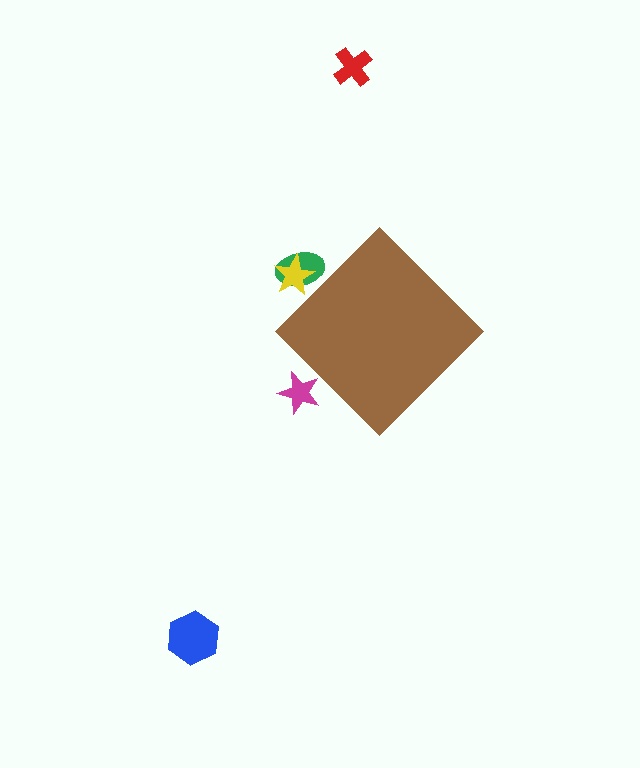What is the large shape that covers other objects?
A brown diamond.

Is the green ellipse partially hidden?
Yes, the green ellipse is partially hidden behind the brown diamond.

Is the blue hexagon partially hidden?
No, the blue hexagon is fully visible.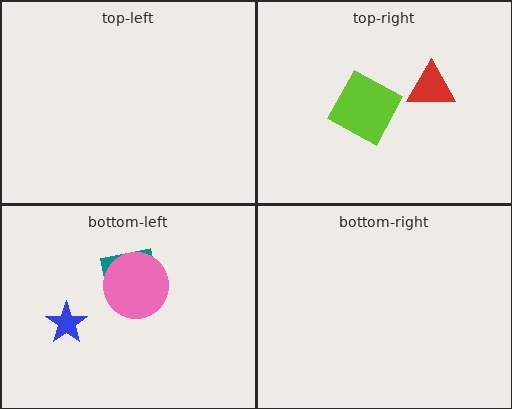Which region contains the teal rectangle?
The bottom-left region.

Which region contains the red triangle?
The top-right region.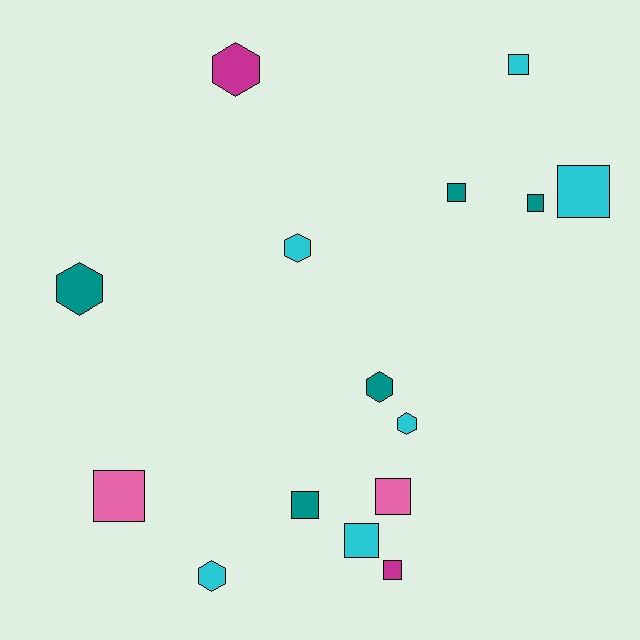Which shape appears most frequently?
Square, with 9 objects.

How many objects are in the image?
There are 15 objects.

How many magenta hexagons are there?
There is 1 magenta hexagon.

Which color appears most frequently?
Cyan, with 6 objects.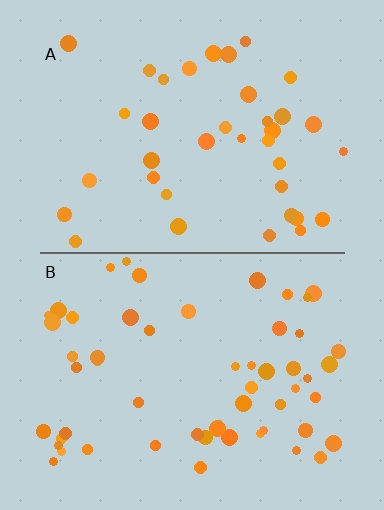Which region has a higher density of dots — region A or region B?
B (the bottom).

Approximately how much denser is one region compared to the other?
Approximately 1.5× — region B over region A.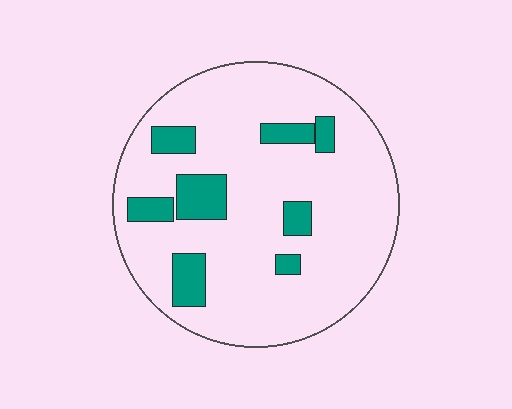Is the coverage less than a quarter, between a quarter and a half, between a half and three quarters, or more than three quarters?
Less than a quarter.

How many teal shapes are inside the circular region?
8.